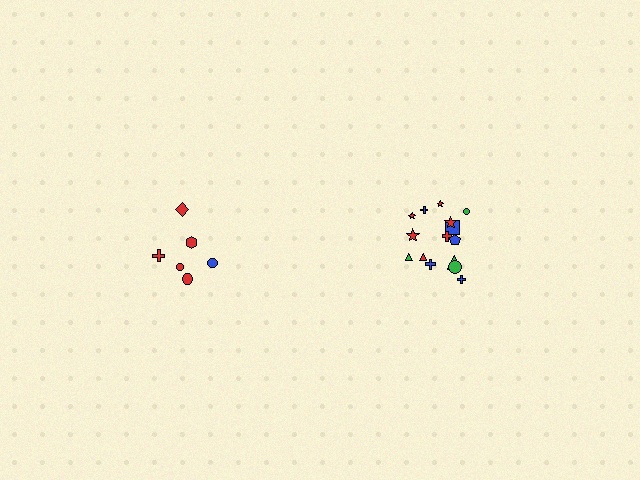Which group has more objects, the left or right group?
The right group.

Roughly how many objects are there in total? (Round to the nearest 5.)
Roughly 20 objects in total.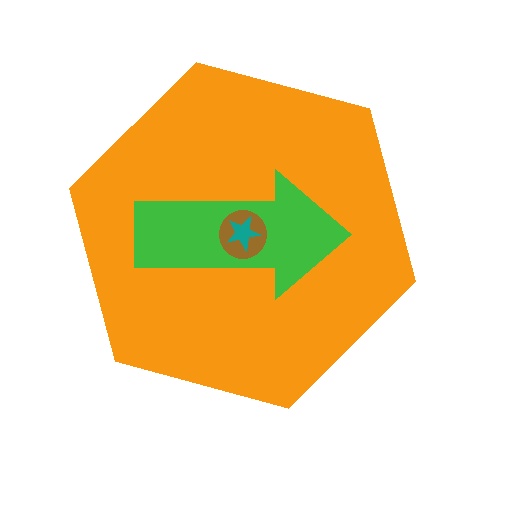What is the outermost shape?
The orange hexagon.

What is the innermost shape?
The teal star.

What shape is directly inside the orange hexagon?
The green arrow.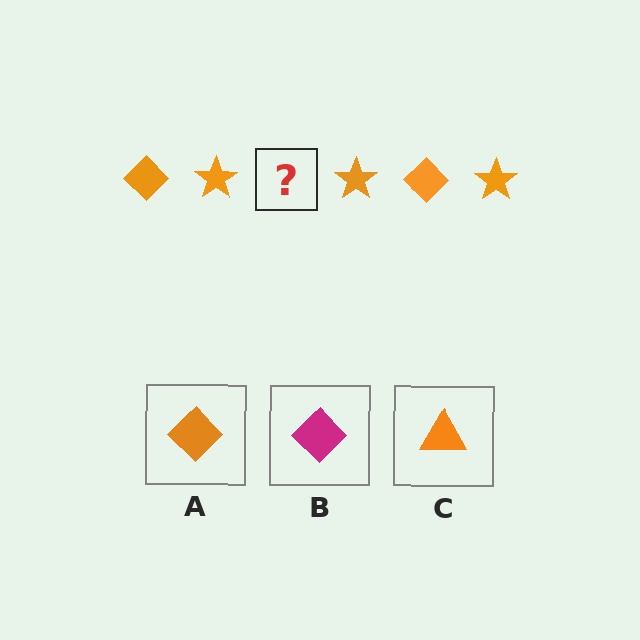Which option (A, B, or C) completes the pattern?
A.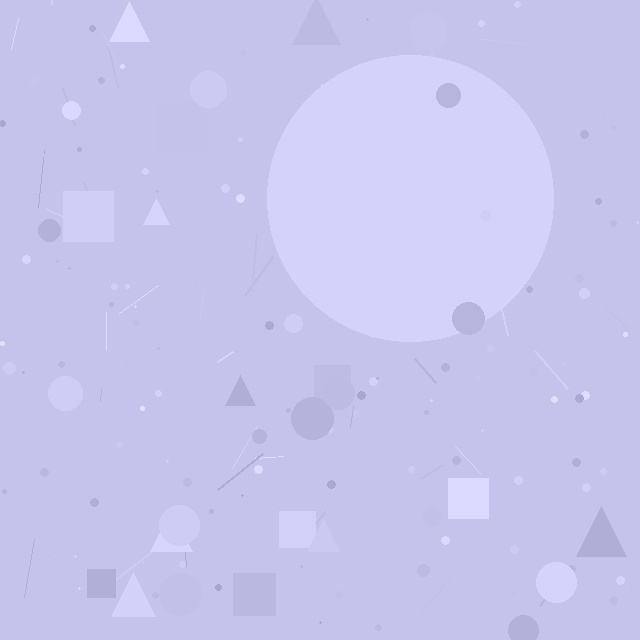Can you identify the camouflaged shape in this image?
The camouflaged shape is a circle.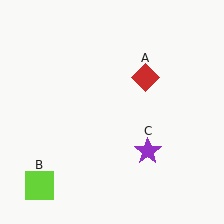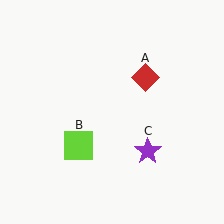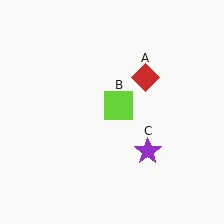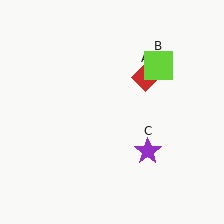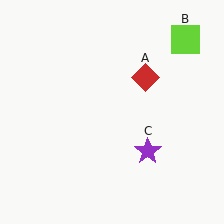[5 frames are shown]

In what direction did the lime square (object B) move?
The lime square (object B) moved up and to the right.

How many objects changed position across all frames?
1 object changed position: lime square (object B).